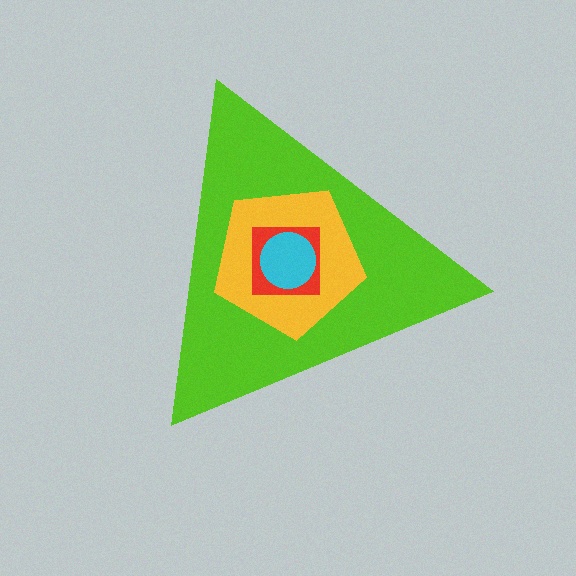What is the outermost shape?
The lime triangle.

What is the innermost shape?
The cyan circle.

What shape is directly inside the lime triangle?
The yellow pentagon.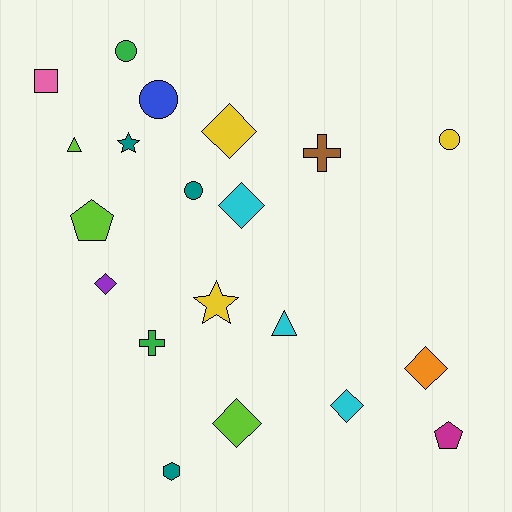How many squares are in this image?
There is 1 square.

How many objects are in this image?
There are 20 objects.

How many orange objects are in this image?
There is 1 orange object.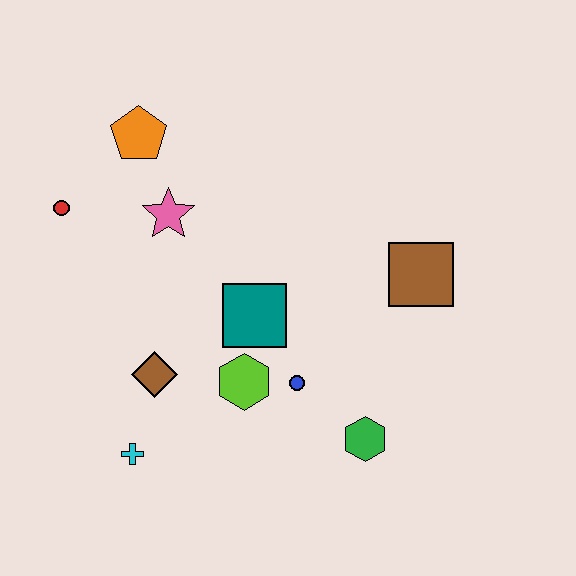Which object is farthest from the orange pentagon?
The green hexagon is farthest from the orange pentagon.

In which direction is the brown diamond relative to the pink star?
The brown diamond is below the pink star.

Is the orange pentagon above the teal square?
Yes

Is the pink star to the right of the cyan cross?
Yes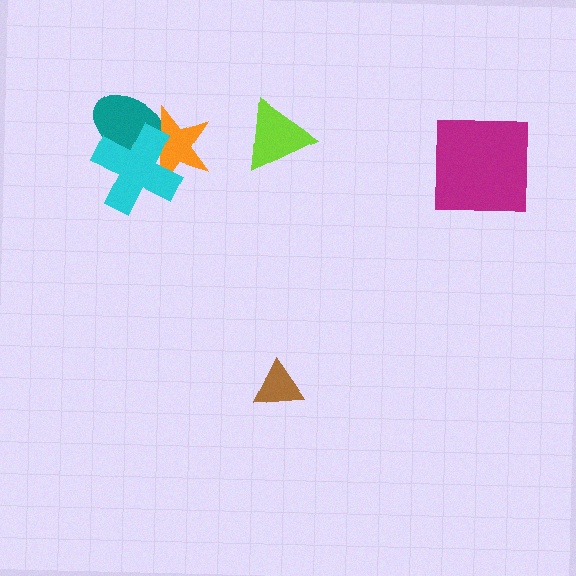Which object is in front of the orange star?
The cyan cross is in front of the orange star.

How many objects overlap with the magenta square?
0 objects overlap with the magenta square.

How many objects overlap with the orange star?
2 objects overlap with the orange star.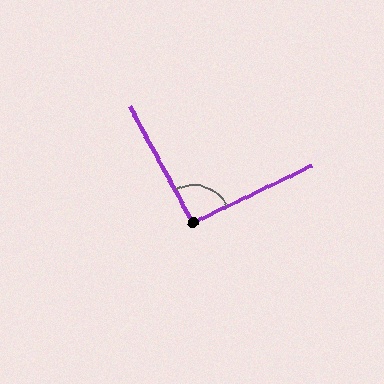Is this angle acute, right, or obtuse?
It is approximately a right angle.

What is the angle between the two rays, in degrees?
Approximately 92 degrees.